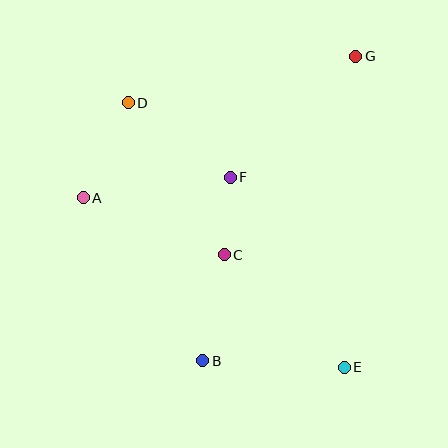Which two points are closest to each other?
Points C and F are closest to each other.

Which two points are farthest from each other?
Points D and E are farthest from each other.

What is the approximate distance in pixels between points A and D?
The distance between A and D is approximately 105 pixels.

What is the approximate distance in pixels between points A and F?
The distance between A and F is approximately 148 pixels.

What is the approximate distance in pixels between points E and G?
The distance between E and G is approximately 311 pixels.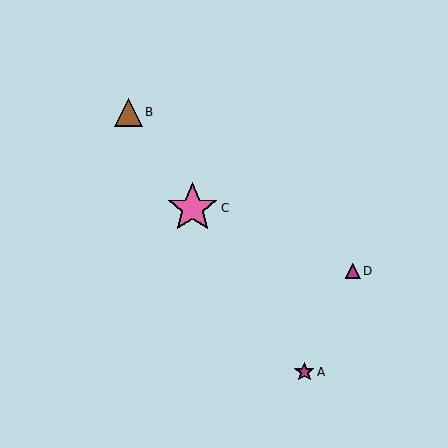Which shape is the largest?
The pink star (labeled C) is the largest.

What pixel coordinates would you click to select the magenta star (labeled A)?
Click at (304, 372) to select the magenta star A.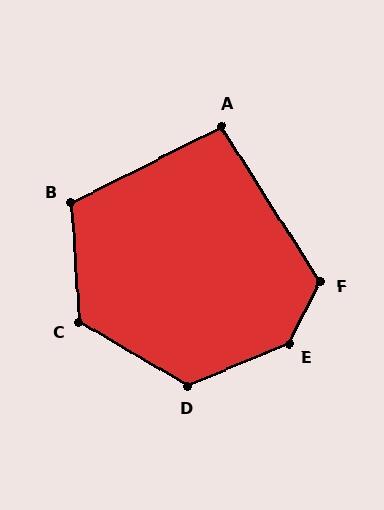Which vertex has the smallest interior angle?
A, at approximately 96 degrees.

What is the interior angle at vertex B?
Approximately 113 degrees (obtuse).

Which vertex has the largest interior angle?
E, at approximately 140 degrees.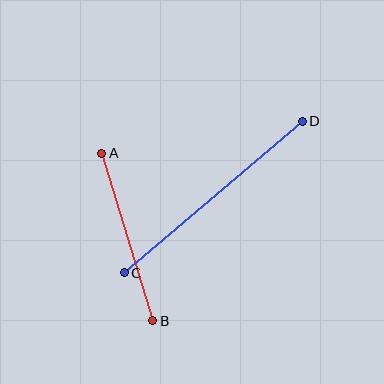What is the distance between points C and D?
The distance is approximately 234 pixels.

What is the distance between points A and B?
The distance is approximately 175 pixels.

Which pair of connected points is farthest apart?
Points C and D are farthest apart.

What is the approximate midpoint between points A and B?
The midpoint is at approximately (127, 237) pixels.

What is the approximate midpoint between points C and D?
The midpoint is at approximately (213, 197) pixels.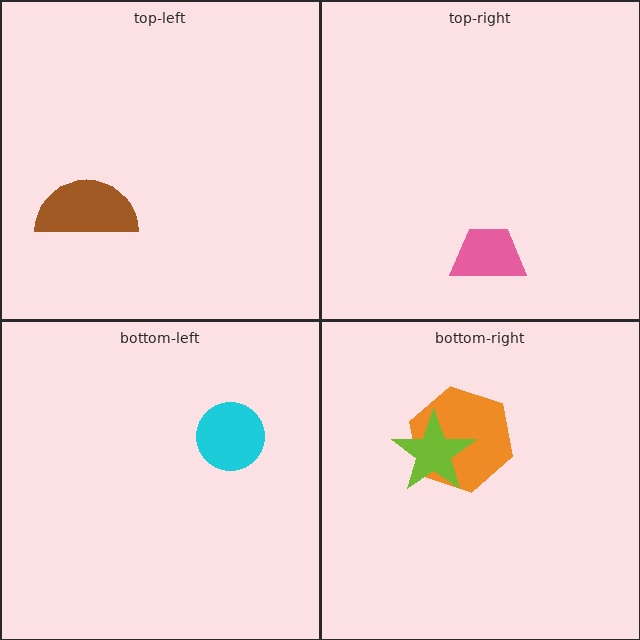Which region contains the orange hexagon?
The bottom-right region.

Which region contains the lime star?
The bottom-right region.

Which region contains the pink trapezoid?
The top-right region.